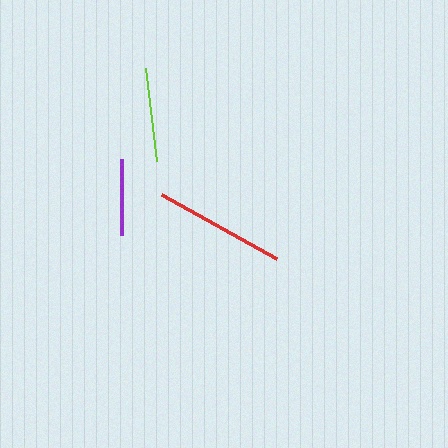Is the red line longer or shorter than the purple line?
The red line is longer than the purple line.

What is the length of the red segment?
The red segment is approximately 132 pixels long.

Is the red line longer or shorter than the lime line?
The red line is longer than the lime line.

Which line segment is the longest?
The red line is the longest at approximately 132 pixels.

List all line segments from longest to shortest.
From longest to shortest: red, lime, purple.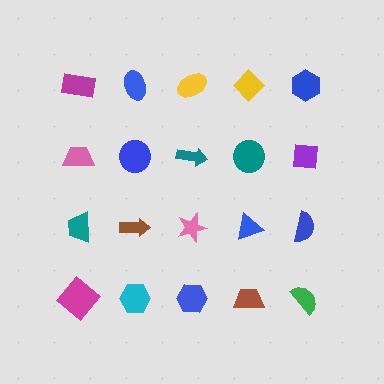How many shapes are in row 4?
5 shapes.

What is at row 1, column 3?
A yellow ellipse.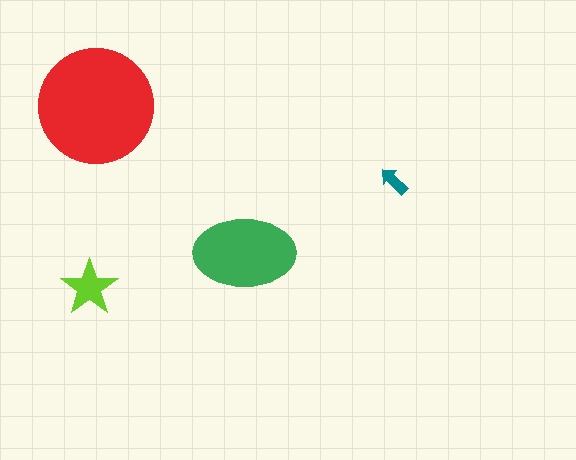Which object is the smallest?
The teal arrow.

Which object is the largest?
The red circle.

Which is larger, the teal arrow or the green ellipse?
The green ellipse.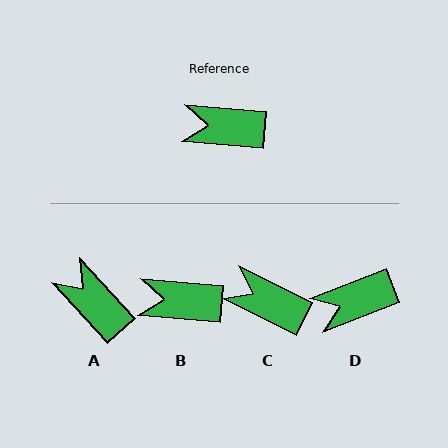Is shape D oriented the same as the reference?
No, it is off by about 26 degrees.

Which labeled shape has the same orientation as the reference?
B.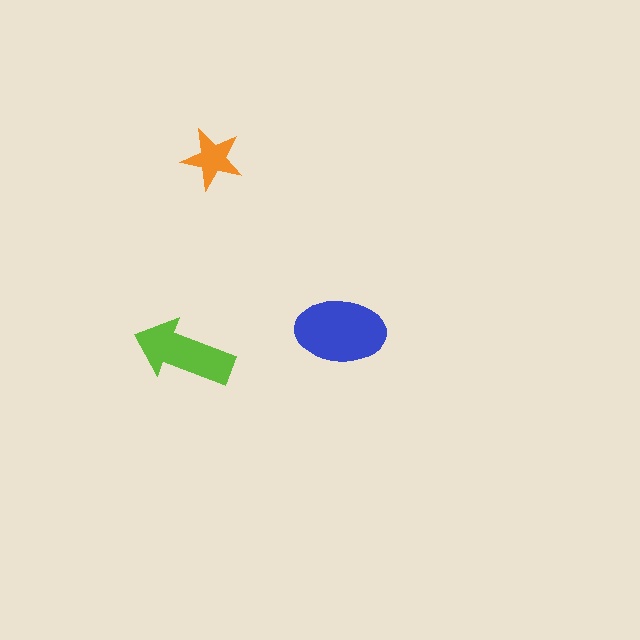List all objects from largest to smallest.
The blue ellipse, the lime arrow, the orange star.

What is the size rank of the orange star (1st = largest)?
3rd.